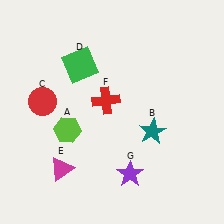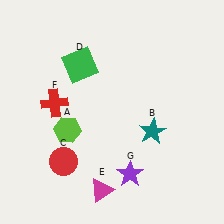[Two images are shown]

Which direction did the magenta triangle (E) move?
The magenta triangle (E) moved right.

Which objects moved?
The objects that moved are: the red circle (C), the magenta triangle (E), the red cross (F).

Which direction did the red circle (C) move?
The red circle (C) moved down.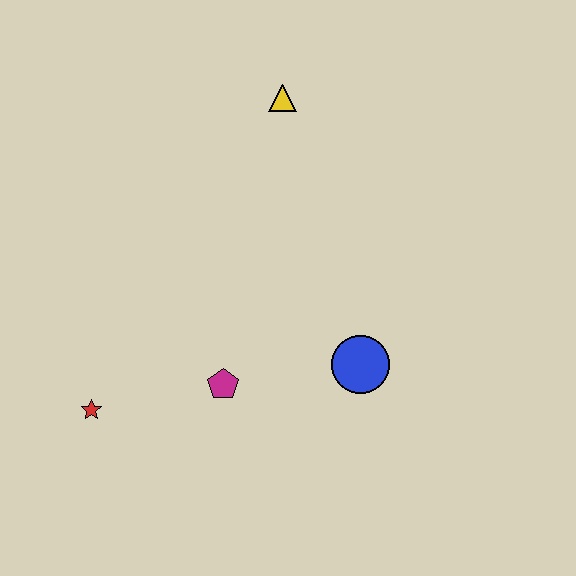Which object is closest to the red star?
The magenta pentagon is closest to the red star.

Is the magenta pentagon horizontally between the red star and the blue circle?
Yes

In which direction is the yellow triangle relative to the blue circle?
The yellow triangle is above the blue circle.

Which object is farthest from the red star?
The yellow triangle is farthest from the red star.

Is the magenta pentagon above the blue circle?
No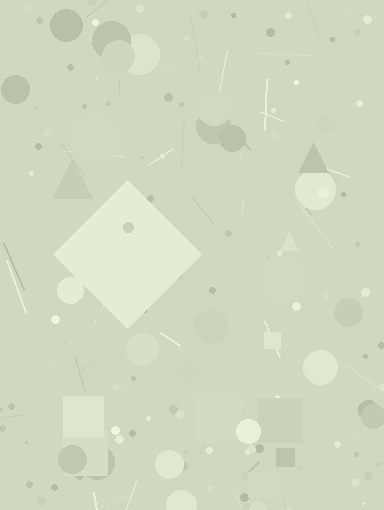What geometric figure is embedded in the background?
A diamond is embedded in the background.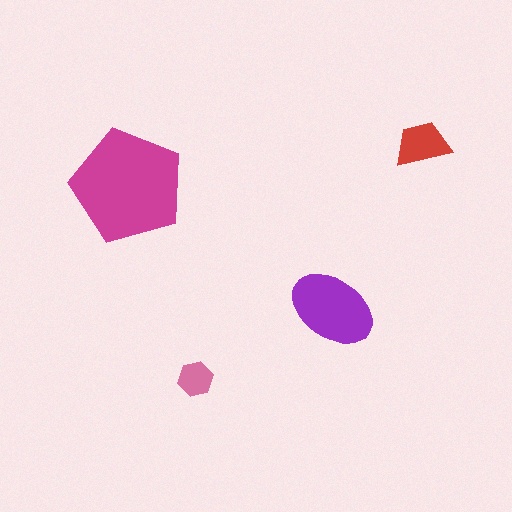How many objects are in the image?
There are 4 objects in the image.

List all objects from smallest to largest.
The pink hexagon, the red trapezoid, the purple ellipse, the magenta pentagon.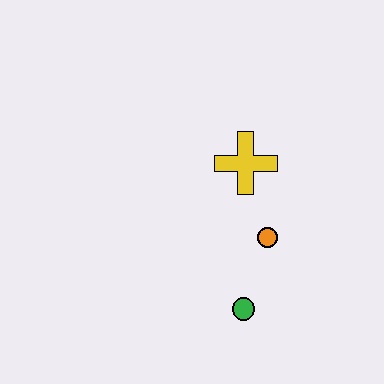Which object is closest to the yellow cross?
The orange circle is closest to the yellow cross.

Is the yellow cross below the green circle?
No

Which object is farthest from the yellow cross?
The green circle is farthest from the yellow cross.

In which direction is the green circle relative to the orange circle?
The green circle is below the orange circle.